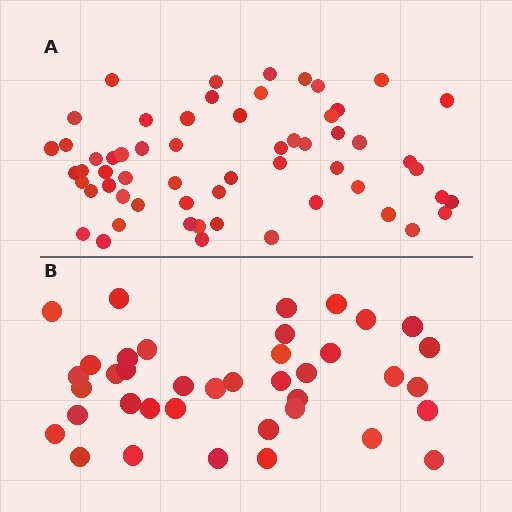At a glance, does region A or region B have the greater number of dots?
Region A (the top region) has more dots.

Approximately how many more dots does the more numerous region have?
Region A has approximately 20 more dots than region B.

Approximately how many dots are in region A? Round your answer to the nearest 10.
About 60 dots. (The exact count is 59, which rounds to 60.)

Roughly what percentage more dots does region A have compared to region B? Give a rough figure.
About 50% more.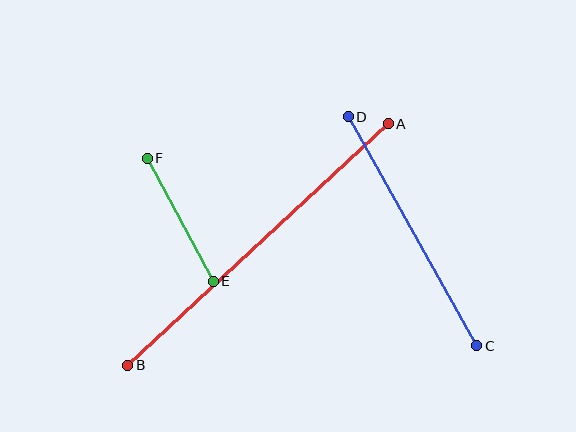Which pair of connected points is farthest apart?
Points A and B are farthest apart.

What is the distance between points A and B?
The distance is approximately 355 pixels.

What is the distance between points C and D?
The distance is approximately 263 pixels.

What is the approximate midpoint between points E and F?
The midpoint is at approximately (180, 220) pixels.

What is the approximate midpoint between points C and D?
The midpoint is at approximately (413, 231) pixels.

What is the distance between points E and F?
The distance is approximately 139 pixels.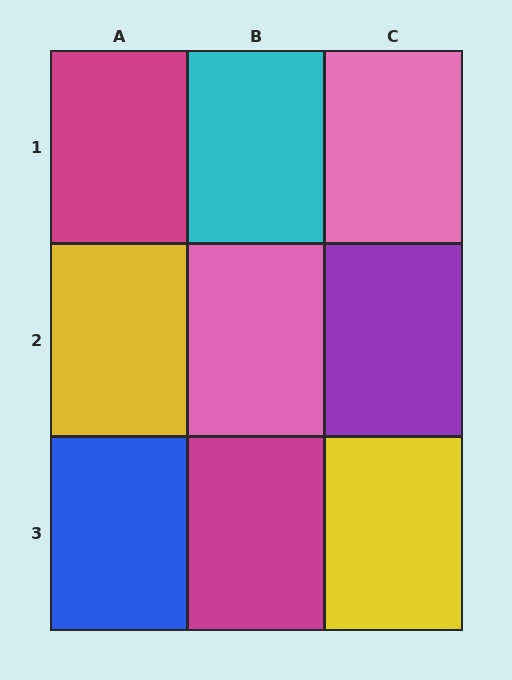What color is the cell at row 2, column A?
Yellow.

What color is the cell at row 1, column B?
Cyan.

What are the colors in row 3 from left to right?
Blue, magenta, yellow.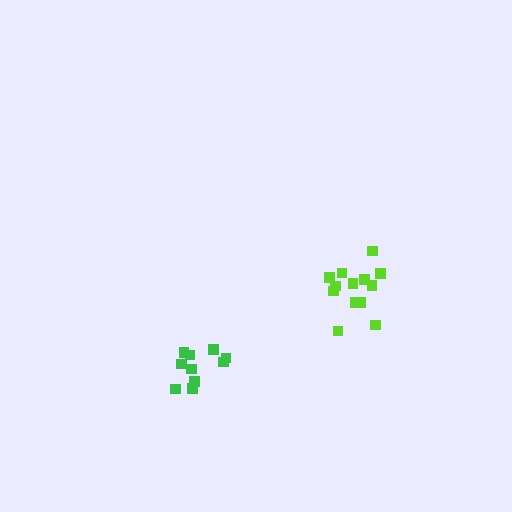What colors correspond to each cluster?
The clusters are colored: lime, green.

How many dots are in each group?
Group 1: 13 dots, Group 2: 10 dots (23 total).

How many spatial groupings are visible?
There are 2 spatial groupings.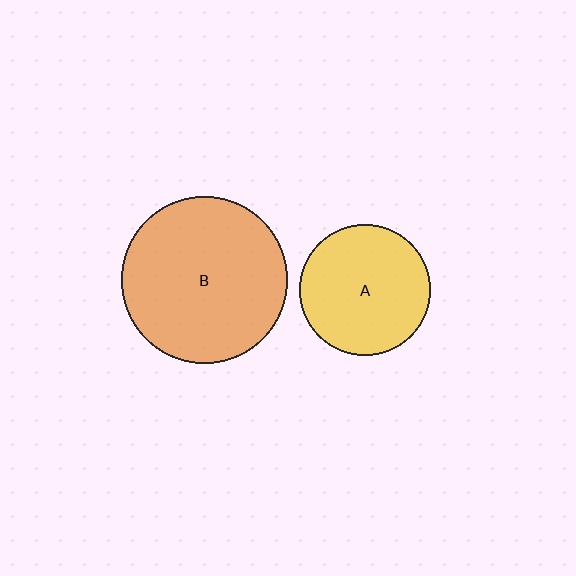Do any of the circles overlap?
No, none of the circles overlap.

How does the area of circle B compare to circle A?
Approximately 1.6 times.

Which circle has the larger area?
Circle B (orange).